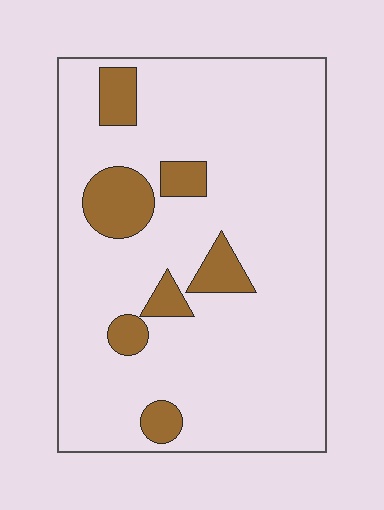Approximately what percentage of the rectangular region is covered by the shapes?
Approximately 15%.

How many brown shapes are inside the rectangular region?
7.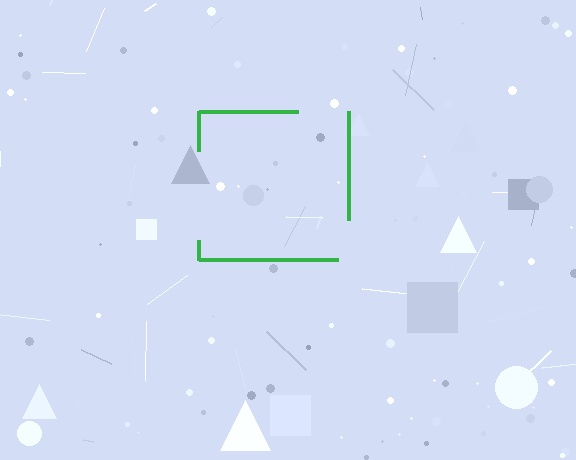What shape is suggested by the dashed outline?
The dashed outline suggests a square.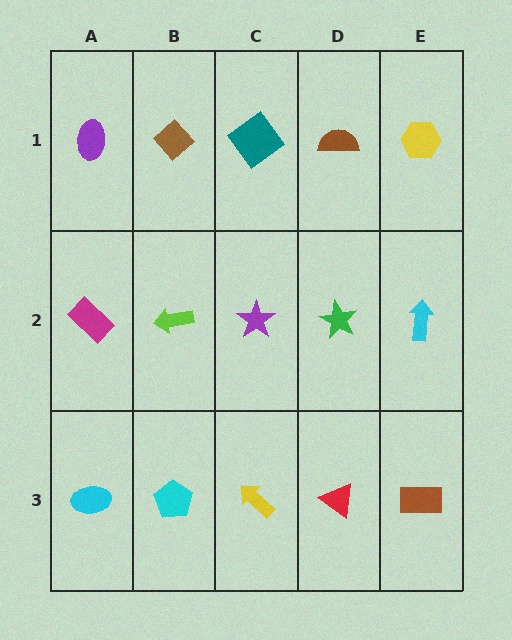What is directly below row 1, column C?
A purple star.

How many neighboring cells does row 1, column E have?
2.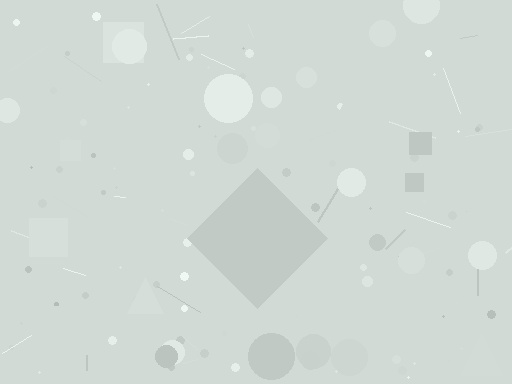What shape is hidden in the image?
A diamond is hidden in the image.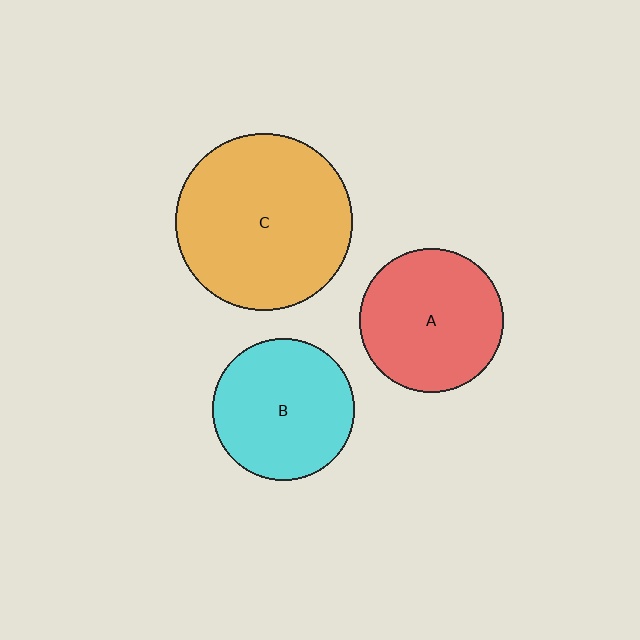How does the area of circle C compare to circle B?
Approximately 1.6 times.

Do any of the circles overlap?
No, none of the circles overlap.